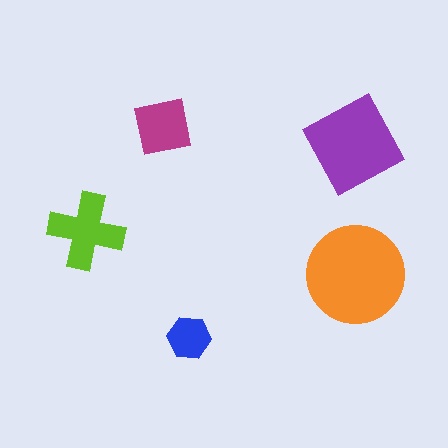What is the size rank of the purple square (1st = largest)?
2nd.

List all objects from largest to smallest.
The orange circle, the purple square, the lime cross, the magenta square, the blue hexagon.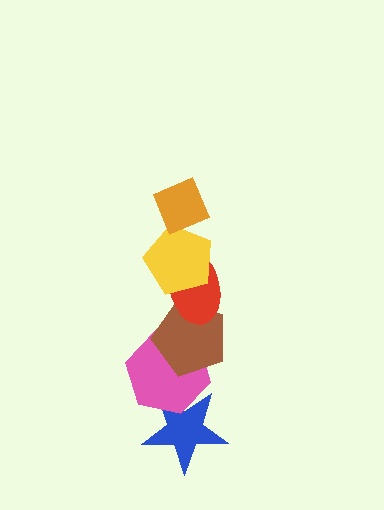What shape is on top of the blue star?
The pink hexagon is on top of the blue star.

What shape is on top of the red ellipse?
The yellow pentagon is on top of the red ellipse.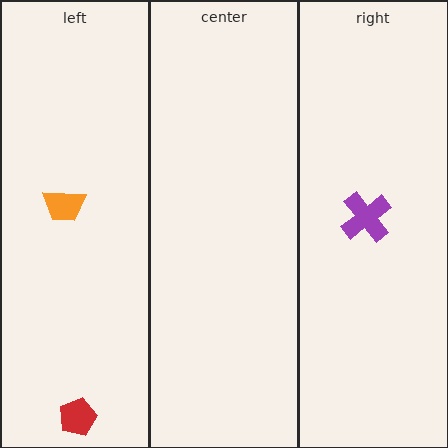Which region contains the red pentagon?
The left region.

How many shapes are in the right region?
1.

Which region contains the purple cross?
The right region.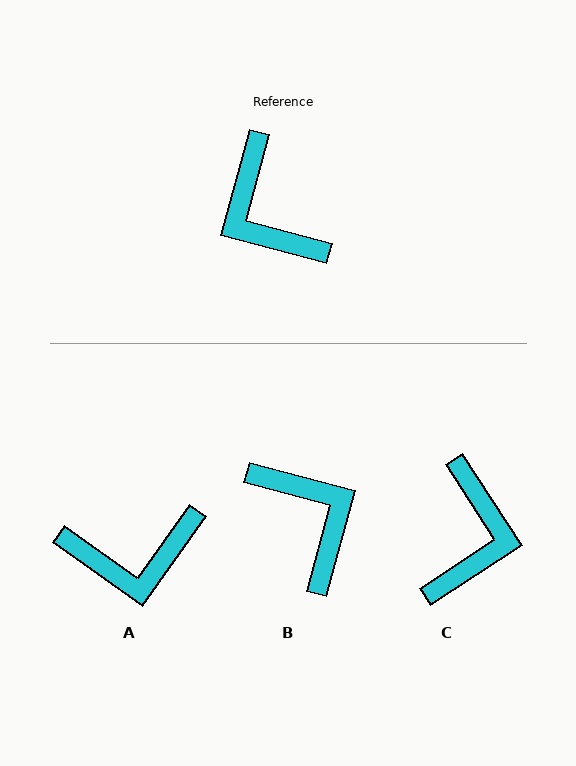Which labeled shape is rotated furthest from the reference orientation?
B, about 180 degrees away.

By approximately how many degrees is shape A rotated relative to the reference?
Approximately 70 degrees counter-clockwise.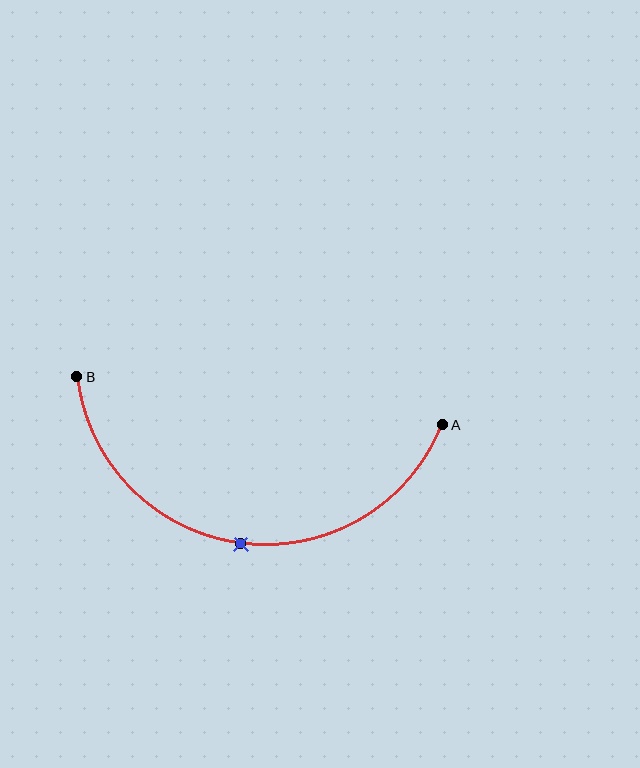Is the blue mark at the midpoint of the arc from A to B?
Yes. The blue mark lies on the arc at equal arc-length from both A and B — it is the arc midpoint.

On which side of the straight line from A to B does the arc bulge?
The arc bulges below the straight line connecting A and B.